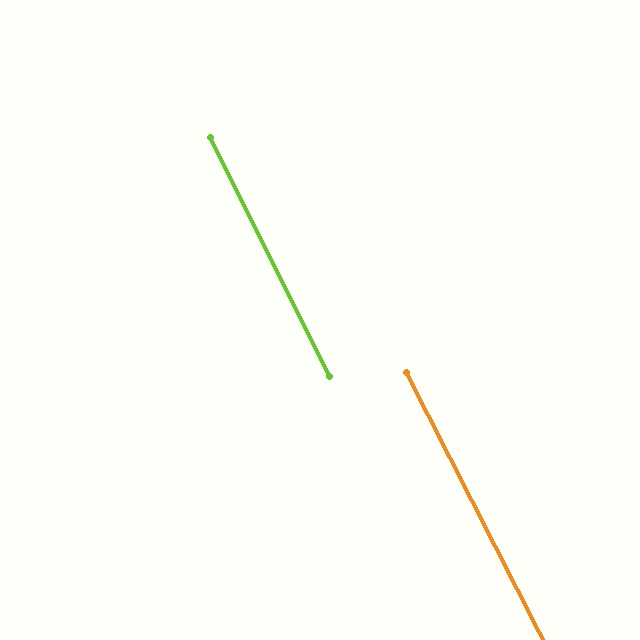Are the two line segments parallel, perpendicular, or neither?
Parallel — their directions differ by only 0.6°.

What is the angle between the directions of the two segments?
Approximately 1 degree.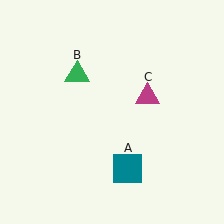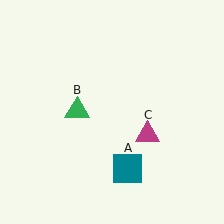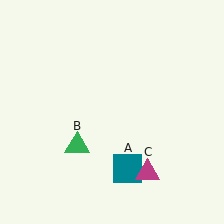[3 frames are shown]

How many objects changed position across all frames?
2 objects changed position: green triangle (object B), magenta triangle (object C).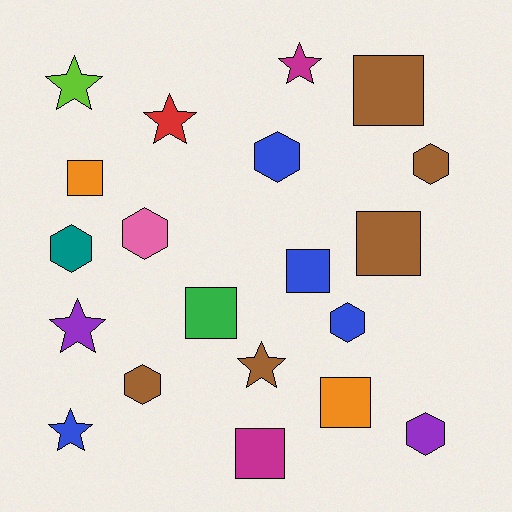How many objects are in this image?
There are 20 objects.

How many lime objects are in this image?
There is 1 lime object.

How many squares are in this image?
There are 7 squares.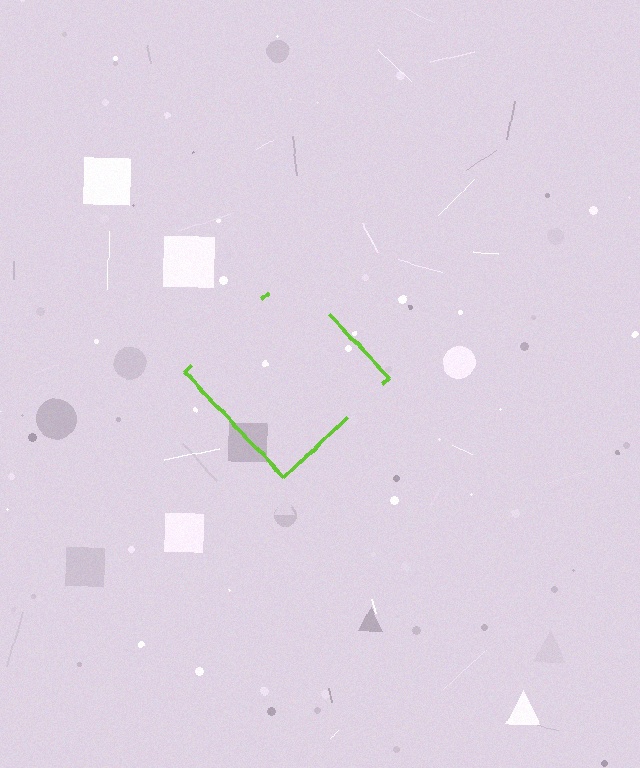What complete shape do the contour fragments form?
The contour fragments form a diamond.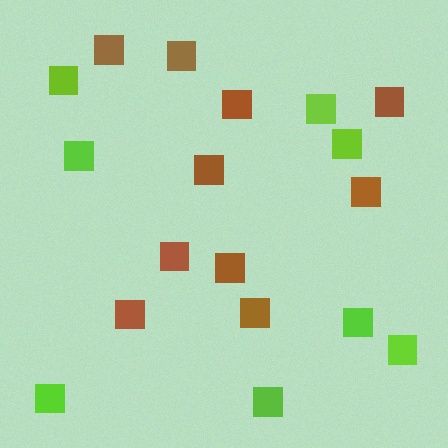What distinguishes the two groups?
There are 2 groups: one group of brown squares (10) and one group of lime squares (8).